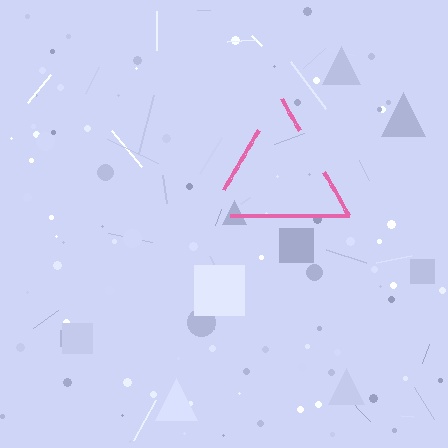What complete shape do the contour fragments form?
The contour fragments form a triangle.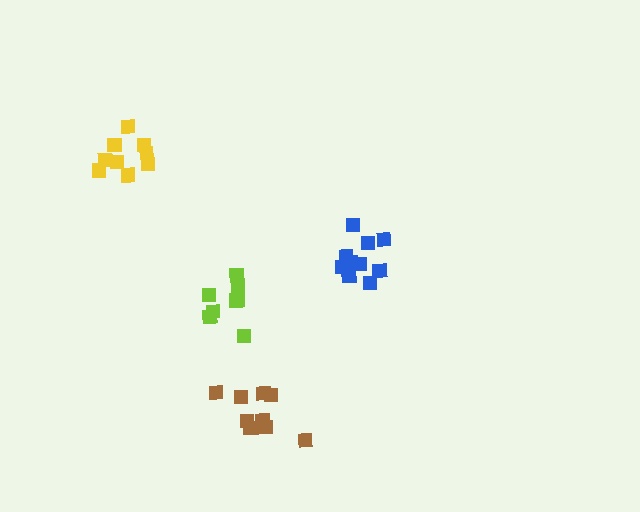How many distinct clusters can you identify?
There are 4 distinct clusters.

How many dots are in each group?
Group 1: 9 dots, Group 2: 8 dots, Group 3: 10 dots, Group 4: 9 dots (36 total).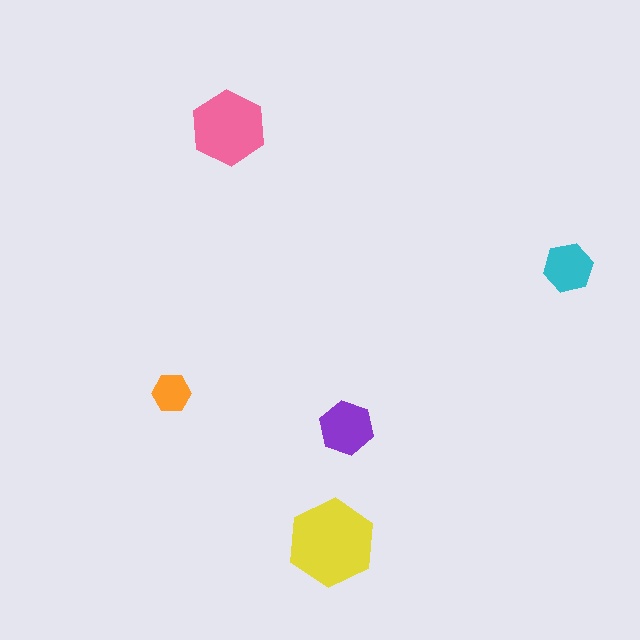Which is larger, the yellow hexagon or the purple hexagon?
The yellow one.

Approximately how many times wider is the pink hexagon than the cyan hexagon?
About 1.5 times wider.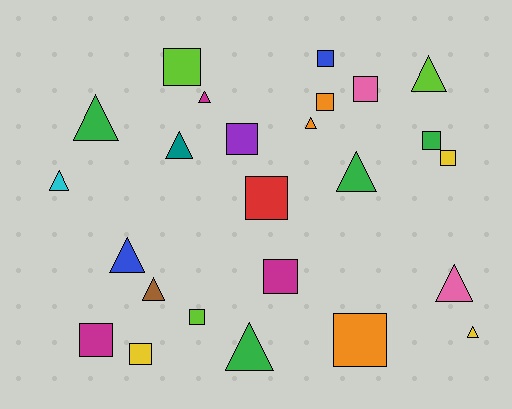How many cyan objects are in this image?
There is 1 cyan object.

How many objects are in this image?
There are 25 objects.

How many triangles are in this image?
There are 12 triangles.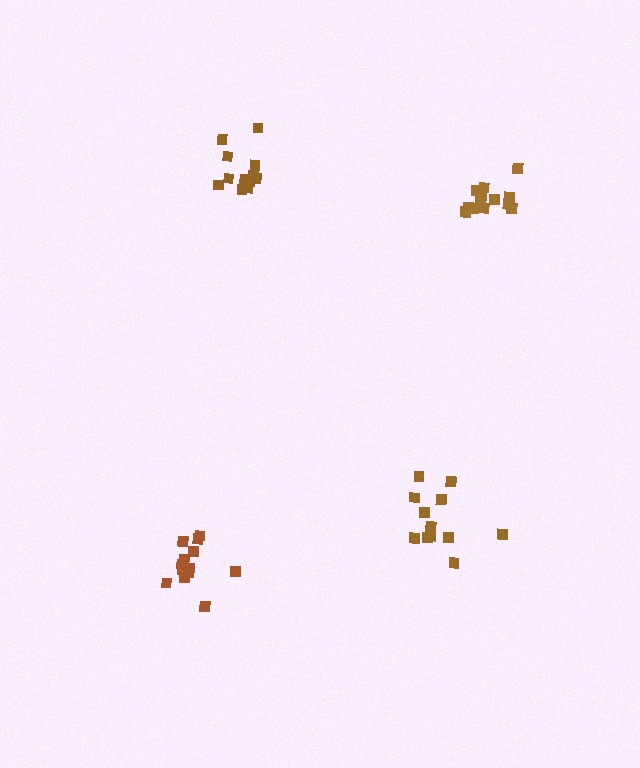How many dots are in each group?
Group 1: 12 dots, Group 2: 13 dots, Group 3: 12 dots, Group 4: 13 dots (50 total).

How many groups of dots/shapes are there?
There are 4 groups.